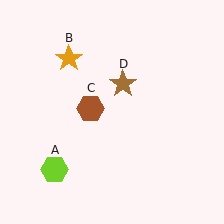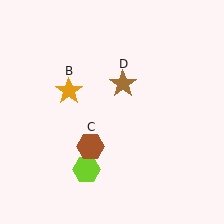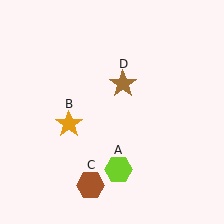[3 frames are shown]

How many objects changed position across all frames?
3 objects changed position: lime hexagon (object A), orange star (object B), brown hexagon (object C).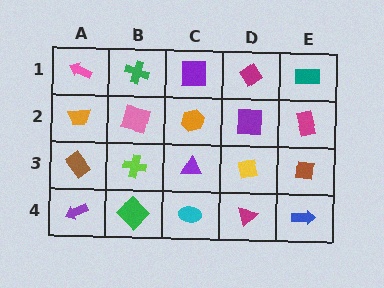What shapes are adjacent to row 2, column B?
A green cross (row 1, column B), a lime cross (row 3, column B), an orange trapezoid (row 2, column A), an orange hexagon (row 2, column C).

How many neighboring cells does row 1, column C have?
3.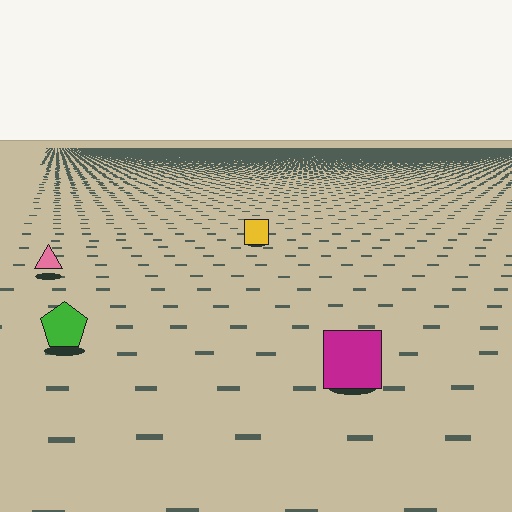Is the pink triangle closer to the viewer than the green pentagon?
No. The green pentagon is closer — you can tell from the texture gradient: the ground texture is coarser near it.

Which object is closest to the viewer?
The magenta square is closest. The texture marks near it are larger and more spread out.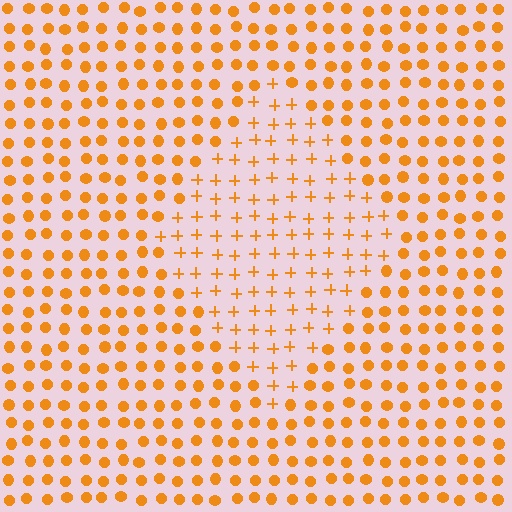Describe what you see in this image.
The image is filled with small orange elements arranged in a uniform grid. A diamond-shaped region contains plus signs, while the surrounding area contains circles. The boundary is defined purely by the change in element shape.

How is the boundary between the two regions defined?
The boundary is defined by a change in element shape: plus signs inside vs. circles outside. All elements share the same color and spacing.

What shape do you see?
I see a diamond.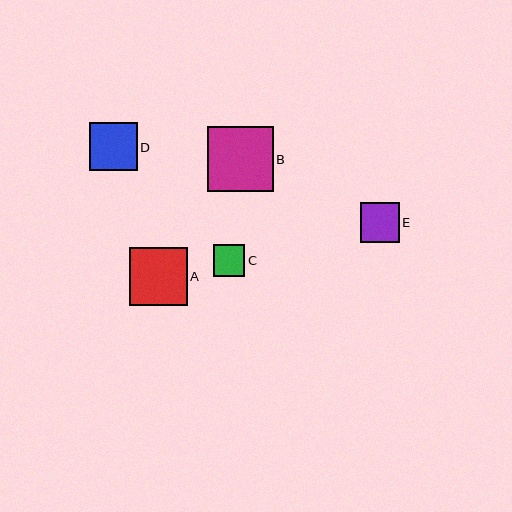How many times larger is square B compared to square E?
Square B is approximately 1.7 times the size of square E.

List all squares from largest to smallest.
From largest to smallest: B, A, D, E, C.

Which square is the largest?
Square B is the largest with a size of approximately 65 pixels.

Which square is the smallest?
Square C is the smallest with a size of approximately 32 pixels.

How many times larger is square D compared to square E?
Square D is approximately 1.2 times the size of square E.